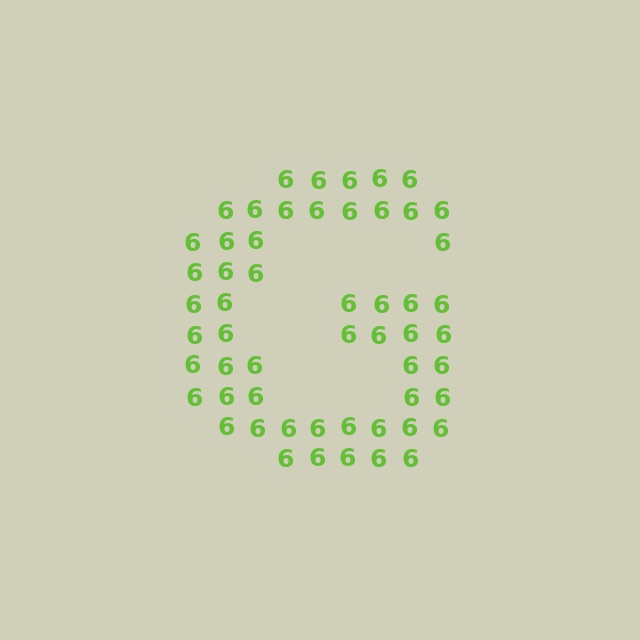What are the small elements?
The small elements are digit 6's.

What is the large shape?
The large shape is the letter G.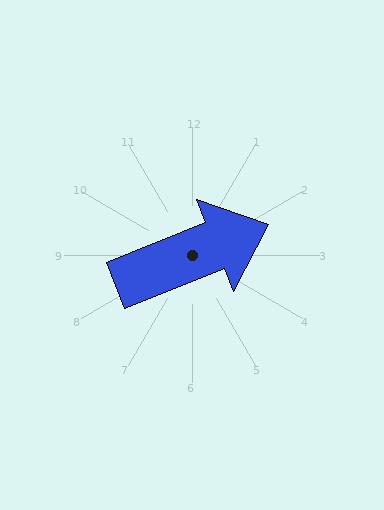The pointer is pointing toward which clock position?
Roughly 2 o'clock.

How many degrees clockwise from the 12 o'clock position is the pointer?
Approximately 68 degrees.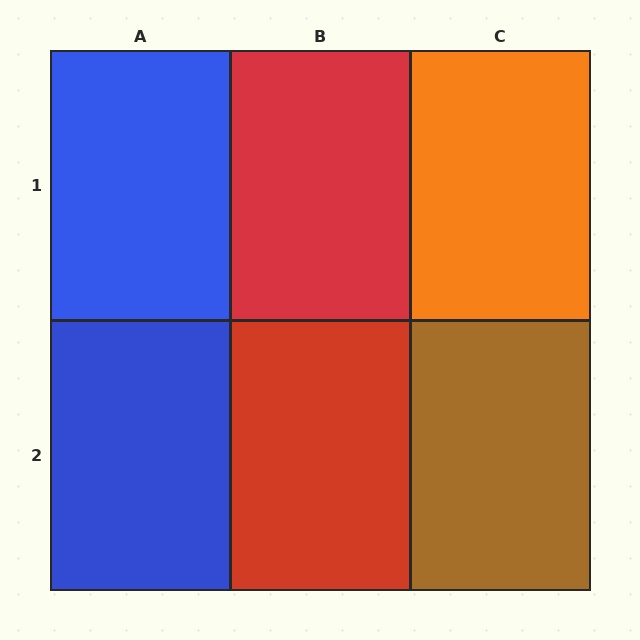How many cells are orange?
1 cell is orange.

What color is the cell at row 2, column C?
Brown.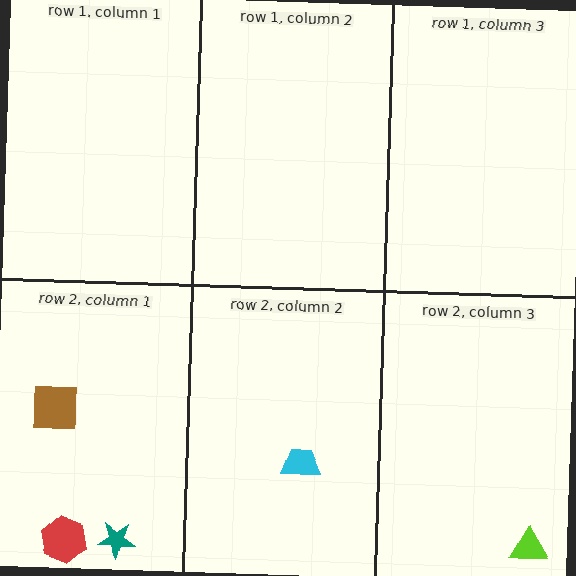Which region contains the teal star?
The row 2, column 1 region.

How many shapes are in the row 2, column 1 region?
3.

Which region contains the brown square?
The row 2, column 1 region.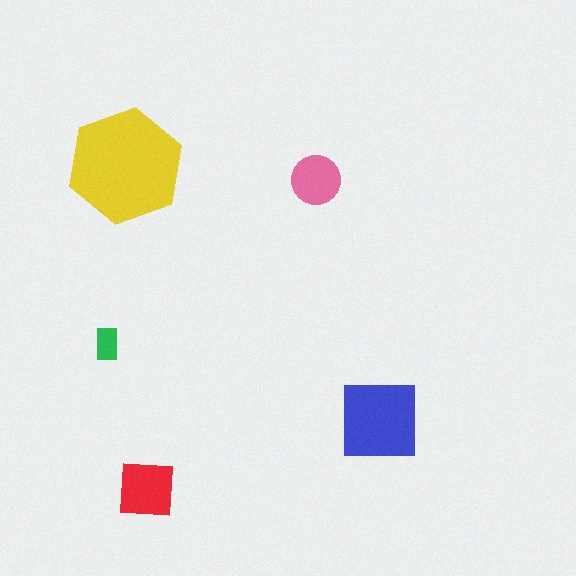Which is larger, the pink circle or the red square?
The red square.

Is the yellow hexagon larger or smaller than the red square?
Larger.